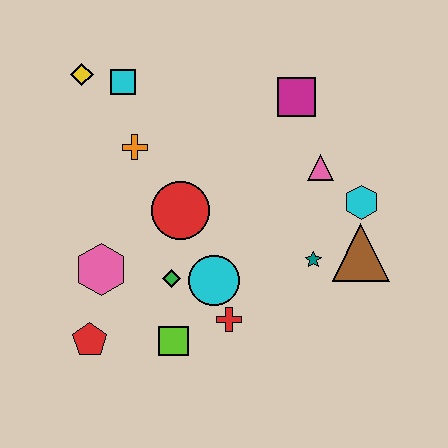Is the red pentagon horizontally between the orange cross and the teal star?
No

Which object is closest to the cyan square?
The yellow diamond is closest to the cyan square.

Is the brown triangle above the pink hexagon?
Yes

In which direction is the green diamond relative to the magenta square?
The green diamond is below the magenta square.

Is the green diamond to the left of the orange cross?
No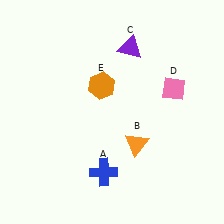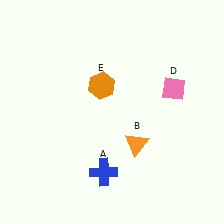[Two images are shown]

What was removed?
The purple triangle (C) was removed in Image 2.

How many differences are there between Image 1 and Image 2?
There is 1 difference between the two images.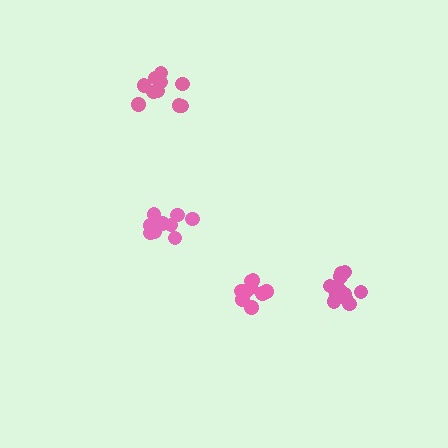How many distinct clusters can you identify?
There are 4 distinct clusters.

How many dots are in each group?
Group 1: 10 dots, Group 2: 10 dots, Group 3: 12 dots, Group 4: 10 dots (42 total).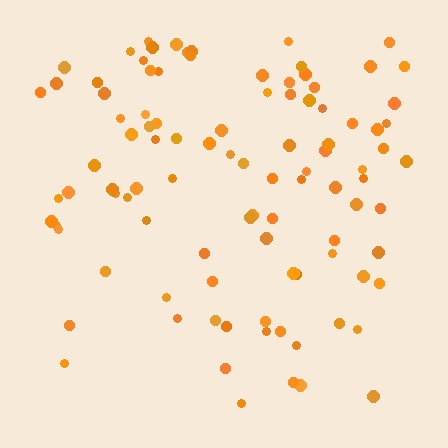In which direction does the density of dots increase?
From bottom to top, with the top side densest.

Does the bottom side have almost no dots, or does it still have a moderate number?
Still a moderate number, just noticeably fewer than the top.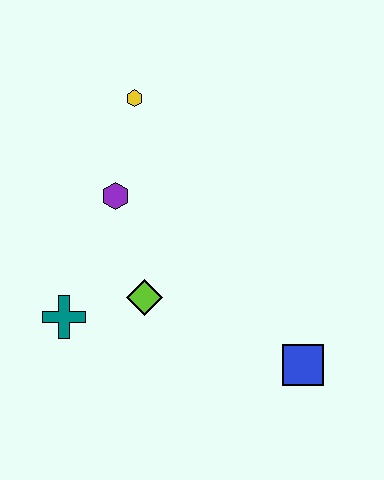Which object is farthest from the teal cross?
The blue square is farthest from the teal cross.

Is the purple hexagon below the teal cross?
No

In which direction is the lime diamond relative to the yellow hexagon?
The lime diamond is below the yellow hexagon.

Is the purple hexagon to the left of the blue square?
Yes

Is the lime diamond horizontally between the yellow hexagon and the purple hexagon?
No